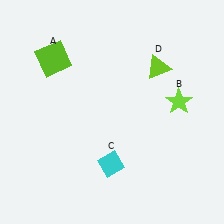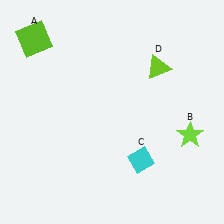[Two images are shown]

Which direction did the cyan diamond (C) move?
The cyan diamond (C) moved right.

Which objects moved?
The objects that moved are: the lime square (A), the lime star (B), the cyan diamond (C).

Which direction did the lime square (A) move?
The lime square (A) moved up.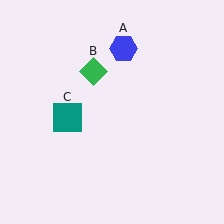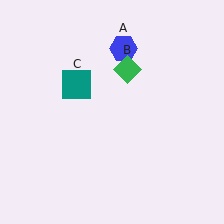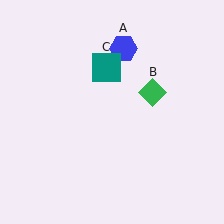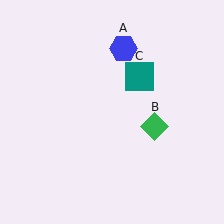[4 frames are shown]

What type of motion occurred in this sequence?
The green diamond (object B), teal square (object C) rotated clockwise around the center of the scene.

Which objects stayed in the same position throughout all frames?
Blue hexagon (object A) remained stationary.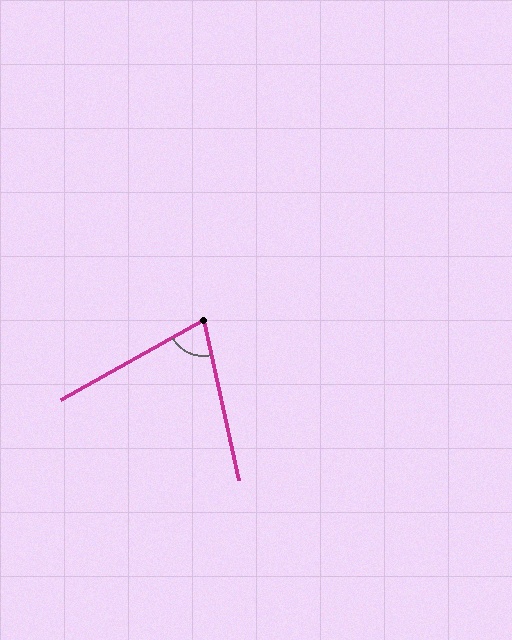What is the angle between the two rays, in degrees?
Approximately 73 degrees.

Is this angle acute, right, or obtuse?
It is acute.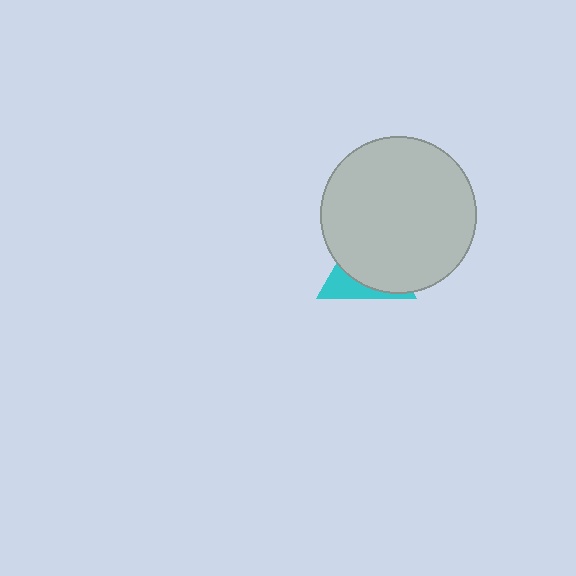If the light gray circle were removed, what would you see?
You would see the complete cyan triangle.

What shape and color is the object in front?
The object in front is a light gray circle.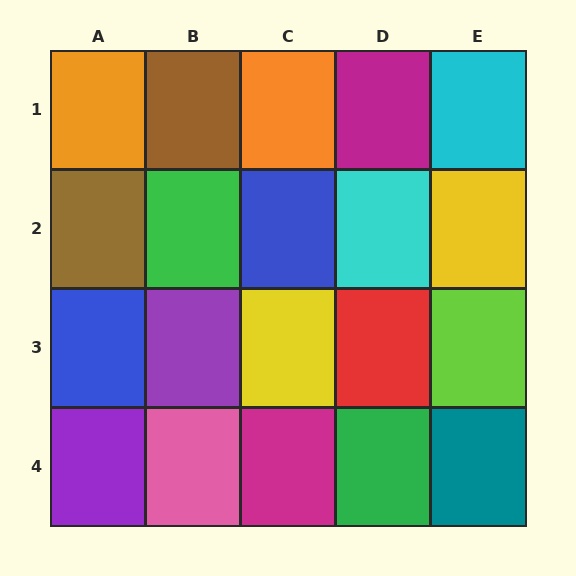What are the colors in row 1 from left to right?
Orange, brown, orange, magenta, cyan.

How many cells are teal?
1 cell is teal.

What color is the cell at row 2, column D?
Cyan.